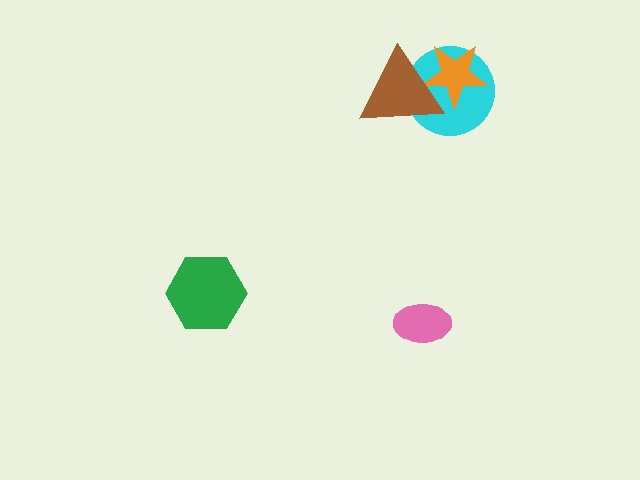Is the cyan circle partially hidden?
Yes, it is partially covered by another shape.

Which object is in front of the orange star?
The brown triangle is in front of the orange star.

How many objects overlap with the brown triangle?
2 objects overlap with the brown triangle.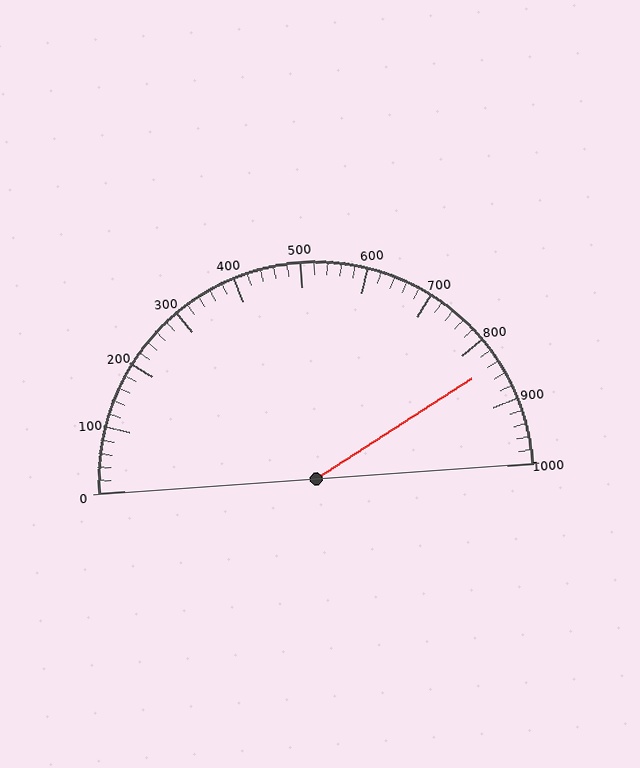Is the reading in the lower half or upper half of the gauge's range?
The reading is in the upper half of the range (0 to 1000).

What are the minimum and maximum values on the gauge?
The gauge ranges from 0 to 1000.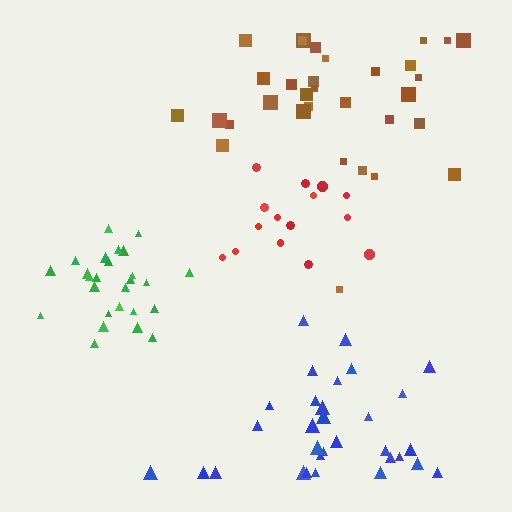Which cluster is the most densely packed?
Green.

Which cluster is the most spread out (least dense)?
Blue.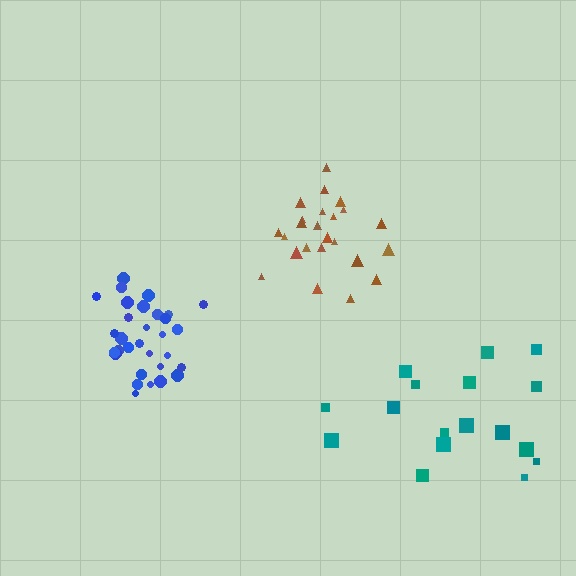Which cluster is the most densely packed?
Blue.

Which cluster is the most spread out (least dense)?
Teal.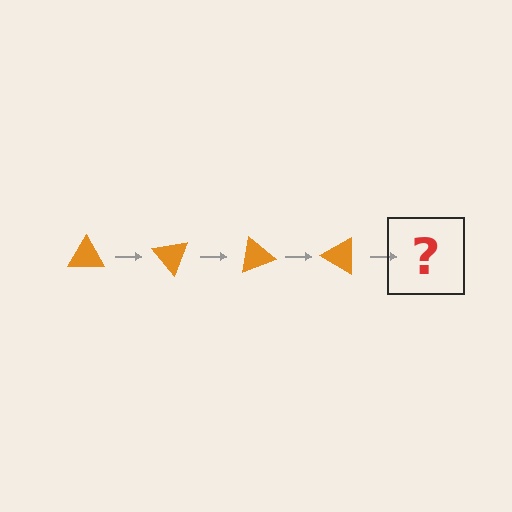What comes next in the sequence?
The next element should be an orange triangle rotated 200 degrees.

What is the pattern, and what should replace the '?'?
The pattern is that the triangle rotates 50 degrees each step. The '?' should be an orange triangle rotated 200 degrees.